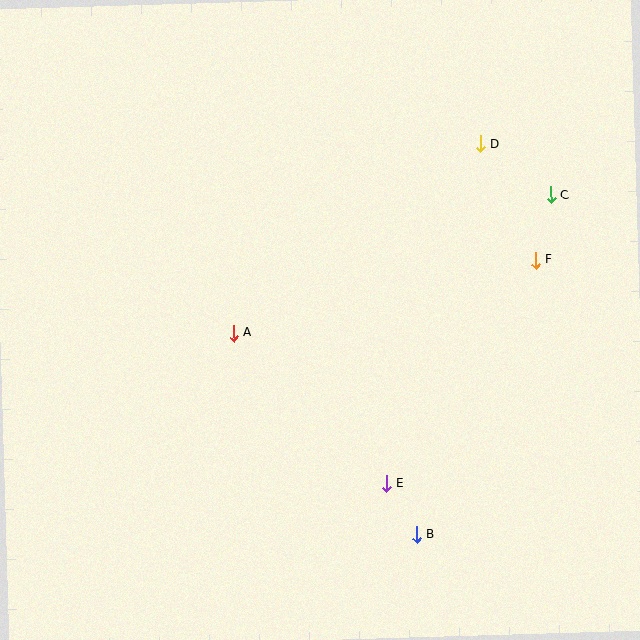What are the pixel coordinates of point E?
Point E is at (386, 483).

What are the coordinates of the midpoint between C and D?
The midpoint between C and D is at (515, 170).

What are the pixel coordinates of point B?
Point B is at (416, 534).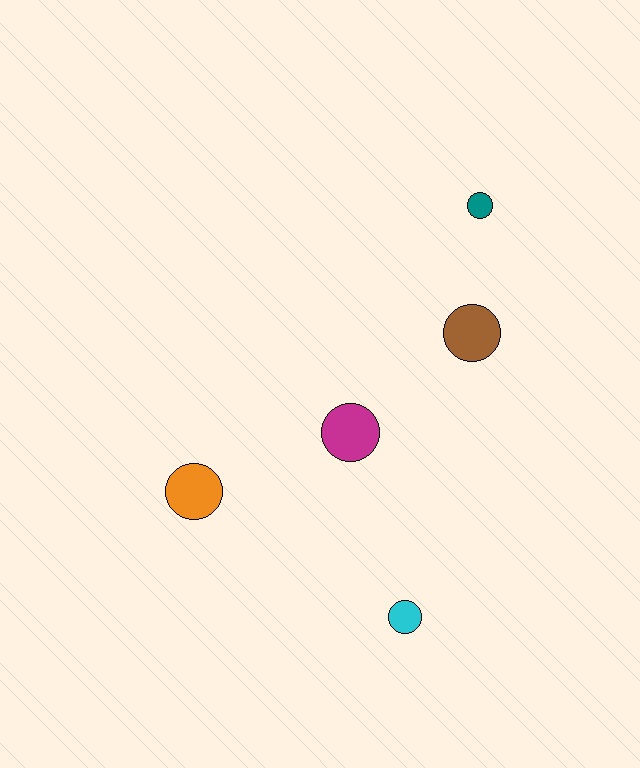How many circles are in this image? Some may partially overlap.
There are 5 circles.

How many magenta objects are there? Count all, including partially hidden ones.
There is 1 magenta object.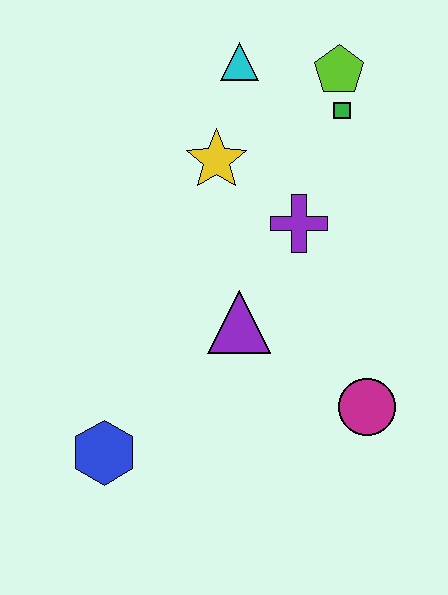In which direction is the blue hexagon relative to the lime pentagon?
The blue hexagon is below the lime pentagon.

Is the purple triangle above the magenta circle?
Yes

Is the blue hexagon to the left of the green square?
Yes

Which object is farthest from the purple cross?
The blue hexagon is farthest from the purple cross.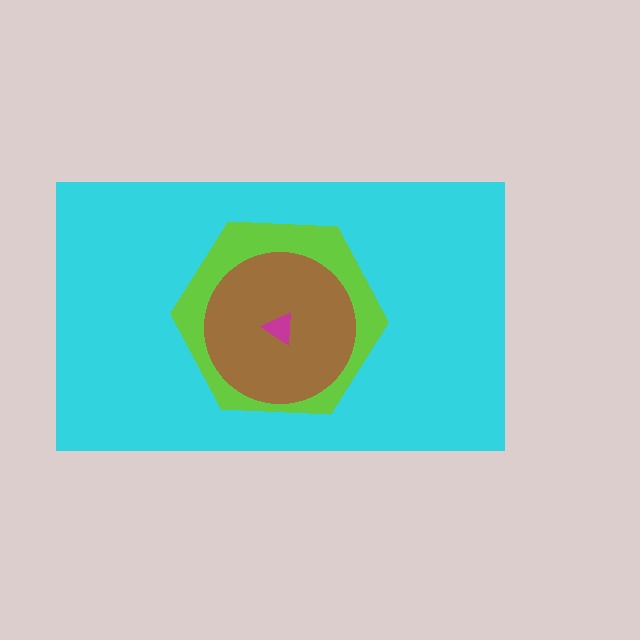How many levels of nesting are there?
4.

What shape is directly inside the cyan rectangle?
The lime hexagon.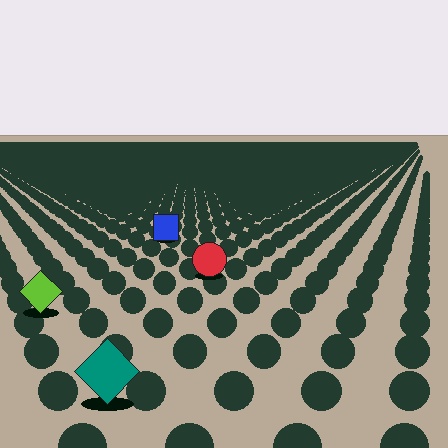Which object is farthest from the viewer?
The blue square is farthest from the viewer. It appears smaller and the ground texture around it is denser.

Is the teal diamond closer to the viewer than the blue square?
Yes. The teal diamond is closer — you can tell from the texture gradient: the ground texture is coarser near it.